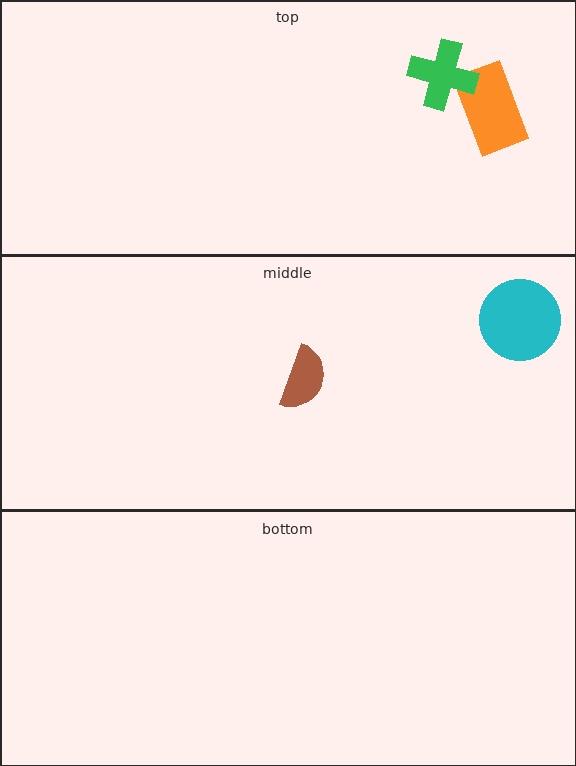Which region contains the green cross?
The top region.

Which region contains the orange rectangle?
The top region.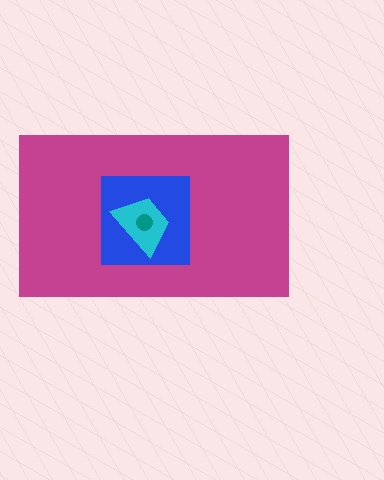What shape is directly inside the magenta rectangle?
The blue square.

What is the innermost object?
The teal circle.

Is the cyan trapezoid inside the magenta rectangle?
Yes.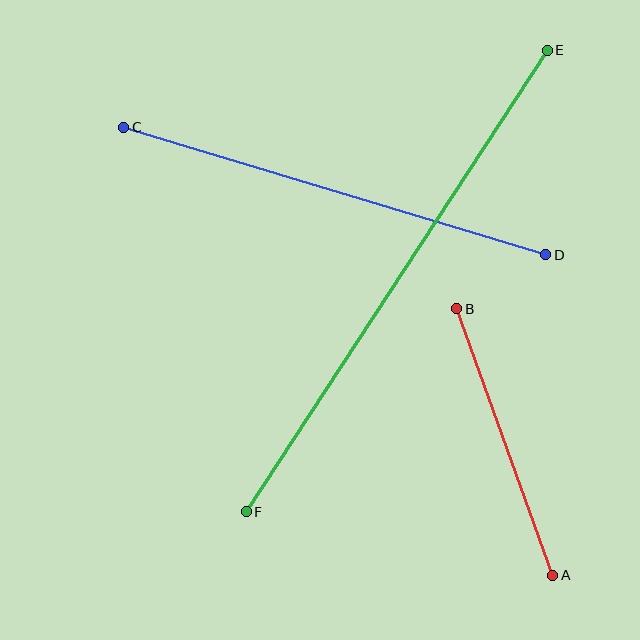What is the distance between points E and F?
The distance is approximately 551 pixels.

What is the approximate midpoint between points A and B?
The midpoint is at approximately (505, 442) pixels.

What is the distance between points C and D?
The distance is approximately 441 pixels.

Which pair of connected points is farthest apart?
Points E and F are farthest apart.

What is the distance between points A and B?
The distance is approximately 283 pixels.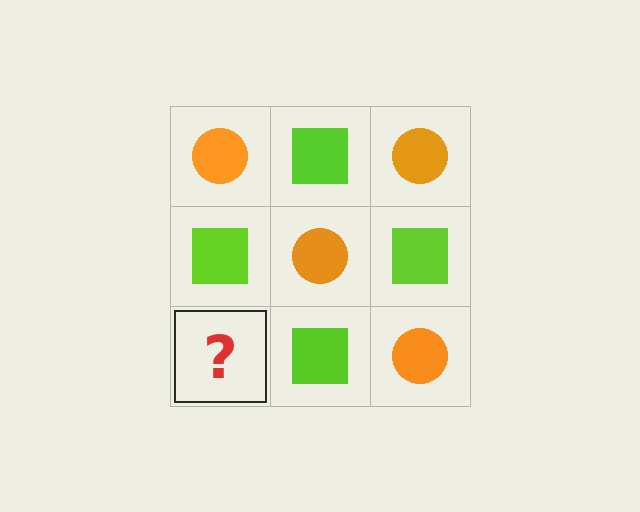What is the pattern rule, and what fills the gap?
The rule is that it alternates orange circle and lime square in a checkerboard pattern. The gap should be filled with an orange circle.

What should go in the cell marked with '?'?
The missing cell should contain an orange circle.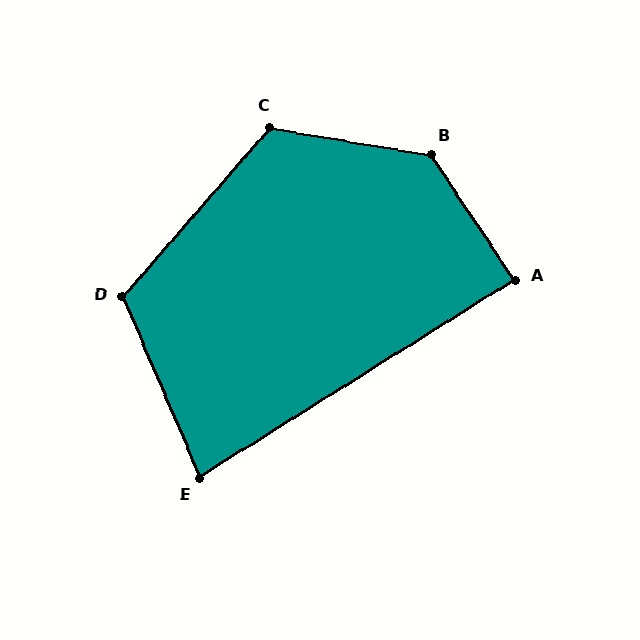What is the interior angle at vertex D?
Approximately 116 degrees (obtuse).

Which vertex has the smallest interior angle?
E, at approximately 81 degrees.